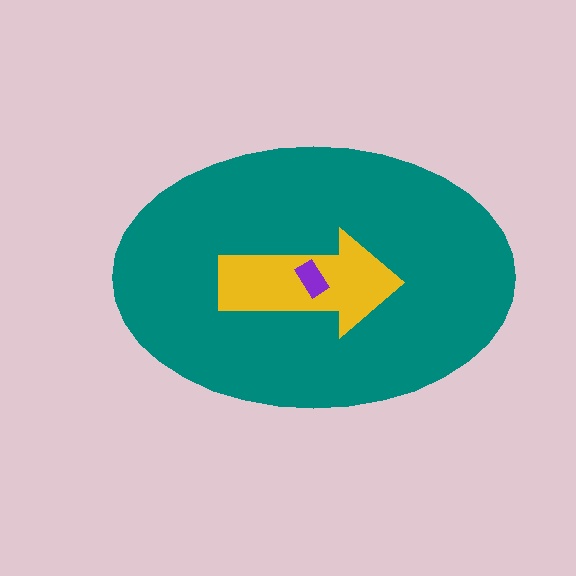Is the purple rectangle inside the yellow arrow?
Yes.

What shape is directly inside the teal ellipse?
The yellow arrow.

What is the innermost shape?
The purple rectangle.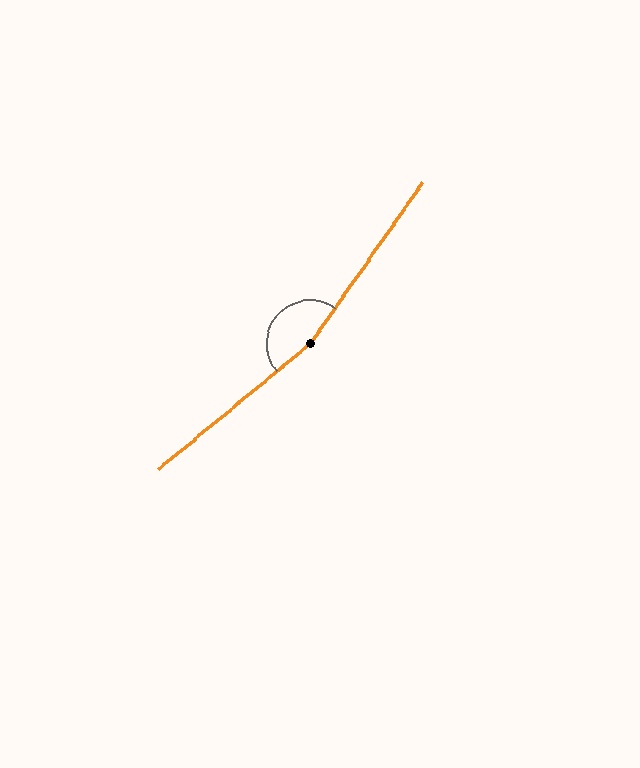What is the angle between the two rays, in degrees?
Approximately 165 degrees.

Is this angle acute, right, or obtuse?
It is obtuse.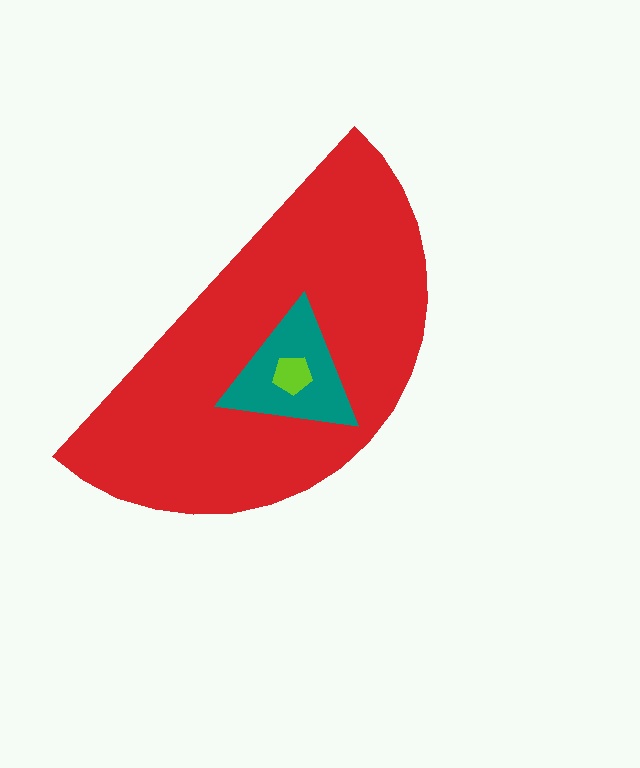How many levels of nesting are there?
3.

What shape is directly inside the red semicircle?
The teal triangle.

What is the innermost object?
The lime pentagon.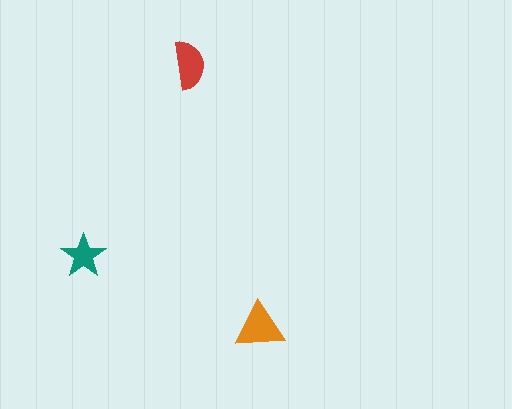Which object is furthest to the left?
The teal star is leftmost.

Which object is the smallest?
The teal star.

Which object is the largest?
The orange triangle.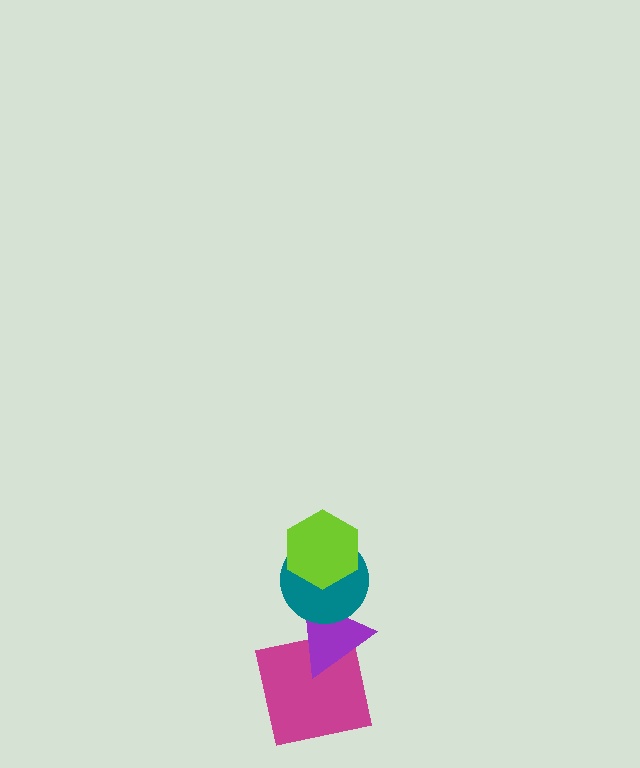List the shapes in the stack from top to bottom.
From top to bottom: the lime hexagon, the teal circle, the purple triangle, the magenta square.